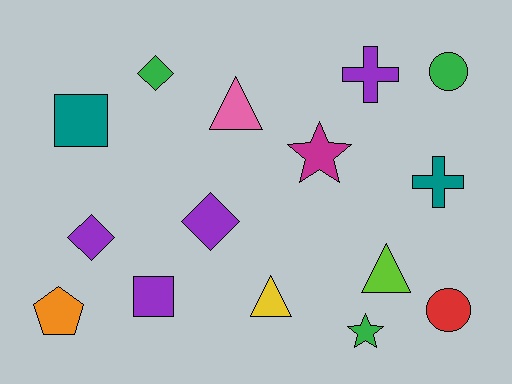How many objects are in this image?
There are 15 objects.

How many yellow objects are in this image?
There is 1 yellow object.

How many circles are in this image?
There are 2 circles.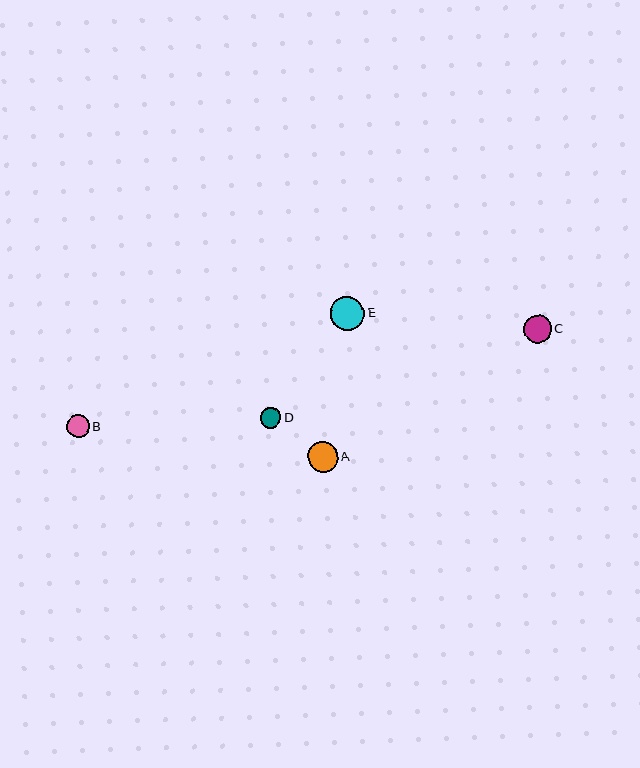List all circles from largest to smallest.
From largest to smallest: E, A, C, B, D.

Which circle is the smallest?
Circle D is the smallest with a size of approximately 21 pixels.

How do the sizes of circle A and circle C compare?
Circle A and circle C are approximately the same size.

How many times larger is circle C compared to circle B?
Circle C is approximately 1.2 times the size of circle B.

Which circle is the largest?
Circle E is the largest with a size of approximately 34 pixels.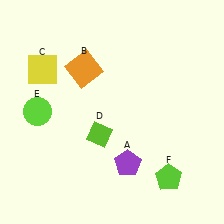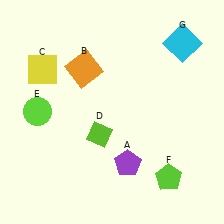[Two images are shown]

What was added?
A cyan square (G) was added in Image 2.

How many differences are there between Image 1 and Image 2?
There is 1 difference between the two images.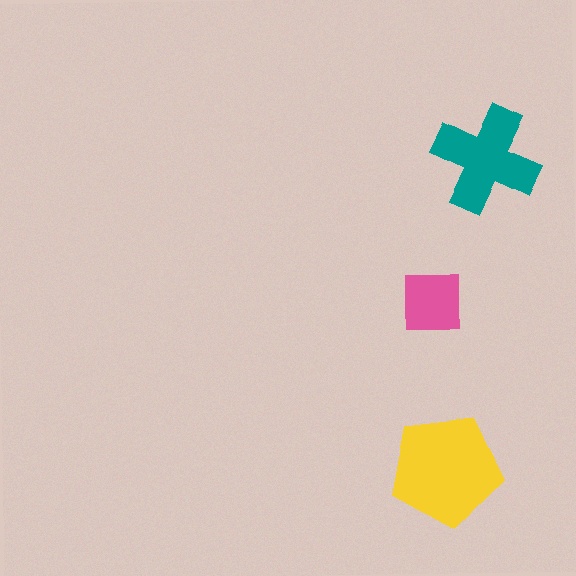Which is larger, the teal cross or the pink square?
The teal cross.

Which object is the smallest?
The pink square.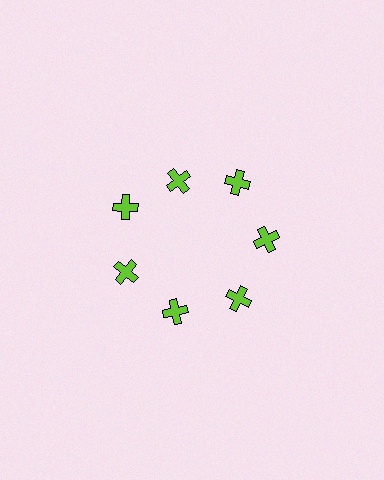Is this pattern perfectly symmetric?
No. The 7 lime crosses are arranged in a ring, but one element near the 12 o'clock position is pulled inward toward the center, breaking the 7-fold rotational symmetry.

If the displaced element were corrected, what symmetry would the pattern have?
It would have 7-fold rotational symmetry — the pattern would map onto itself every 51 degrees.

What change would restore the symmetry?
The symmetry would be restored by moving it outward, back onto the ring so that all 7 crosses sit at equal angles and equal distance from the center.